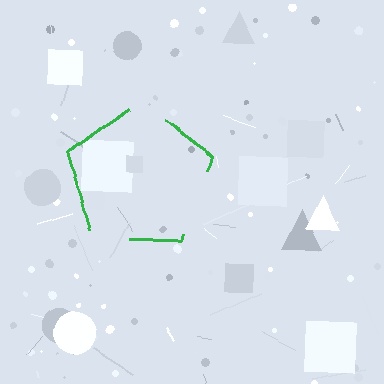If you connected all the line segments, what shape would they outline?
They would outline a pentagon.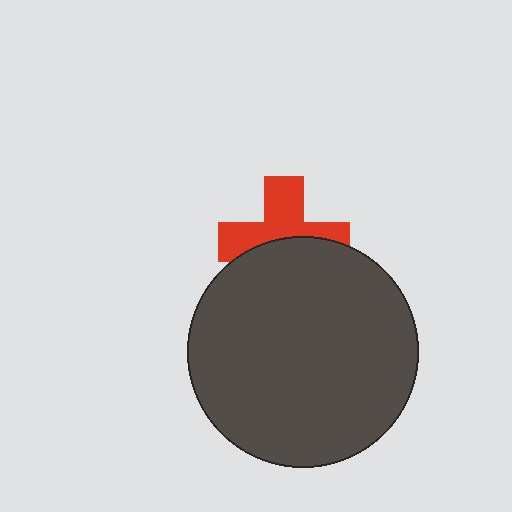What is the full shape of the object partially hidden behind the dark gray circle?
The partially hidden object is a red cross.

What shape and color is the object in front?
The object in front is a dark gray circle.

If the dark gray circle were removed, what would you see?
You would see the complete red cross.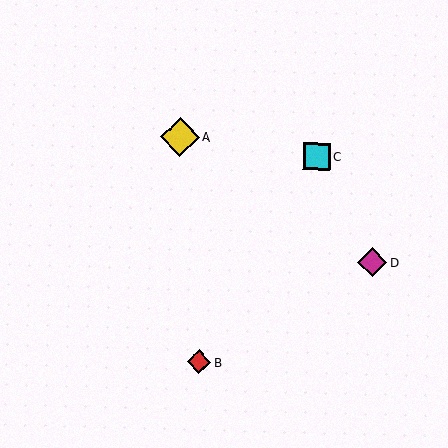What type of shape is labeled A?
Shape A is a yellow diamond.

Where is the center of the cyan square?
The center of the cyan square is at (317, 156).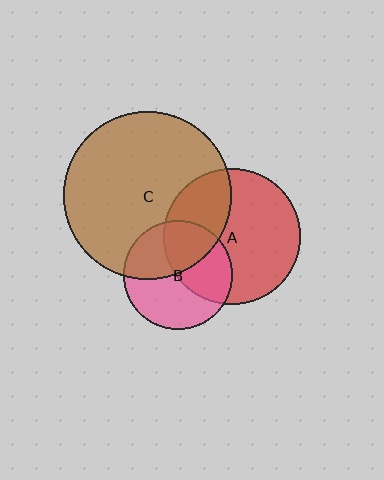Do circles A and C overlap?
Yes.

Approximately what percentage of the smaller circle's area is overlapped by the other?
Approximately 35%.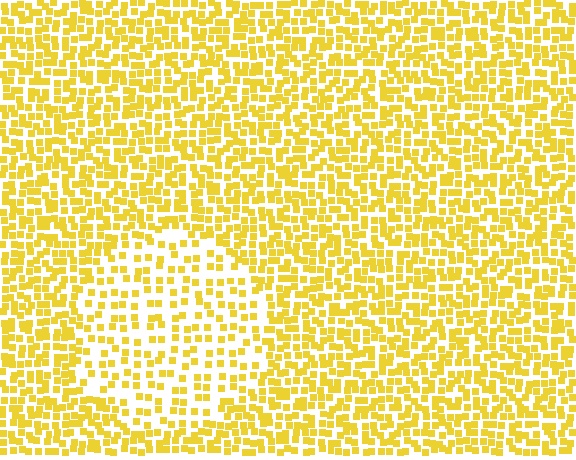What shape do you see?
I see a circle.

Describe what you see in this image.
The image contains small yellow elements arranged at two different densities. A circle-shaped region is visible where the elements are less densely packed than the surrounding area.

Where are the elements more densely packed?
The elements are more densely packed outside the circle boundary.